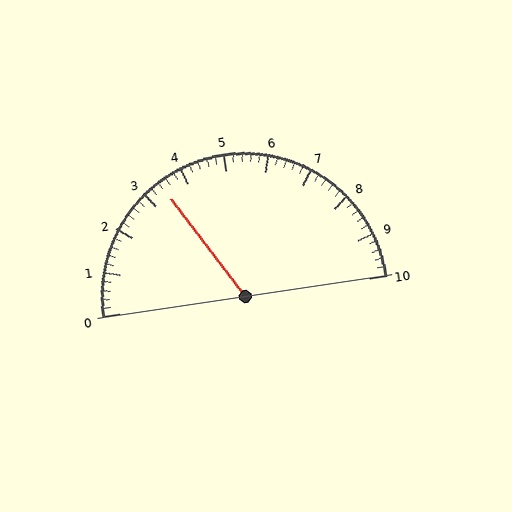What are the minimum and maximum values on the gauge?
The gauge ranges from 0 to 10.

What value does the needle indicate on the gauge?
The needle indicates approximately 3.4.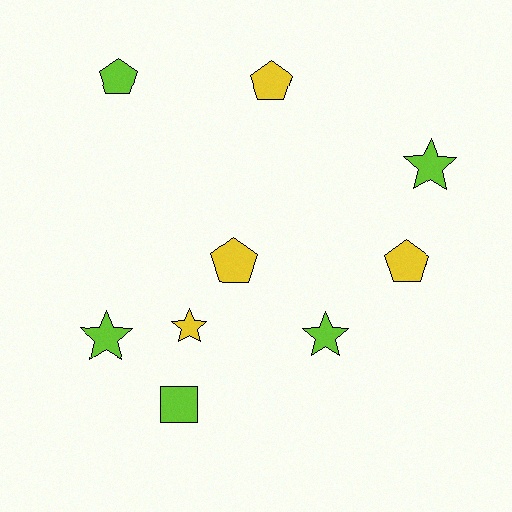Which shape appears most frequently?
Star, with 4 objects.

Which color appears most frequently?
Lime, with 5 objects.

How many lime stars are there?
There are 3 lime stars.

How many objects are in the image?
There are 9 objects.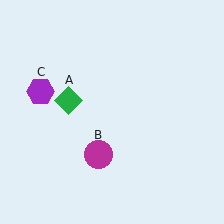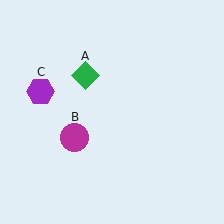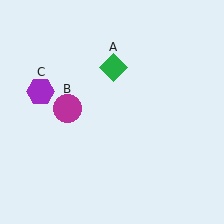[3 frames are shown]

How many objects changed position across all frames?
2 objects changed position: green diamond (object A), magenta circle (object B).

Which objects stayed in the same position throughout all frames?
Purple hexagon (object C) remained stationary.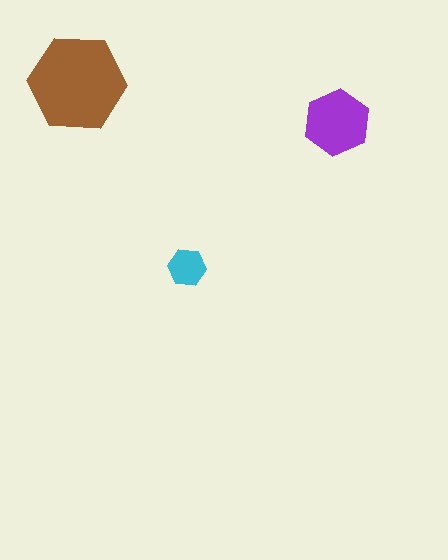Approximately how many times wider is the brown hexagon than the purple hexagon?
About 1.5 times wider.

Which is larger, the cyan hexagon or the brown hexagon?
The brown one.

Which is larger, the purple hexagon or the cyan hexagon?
The purple one.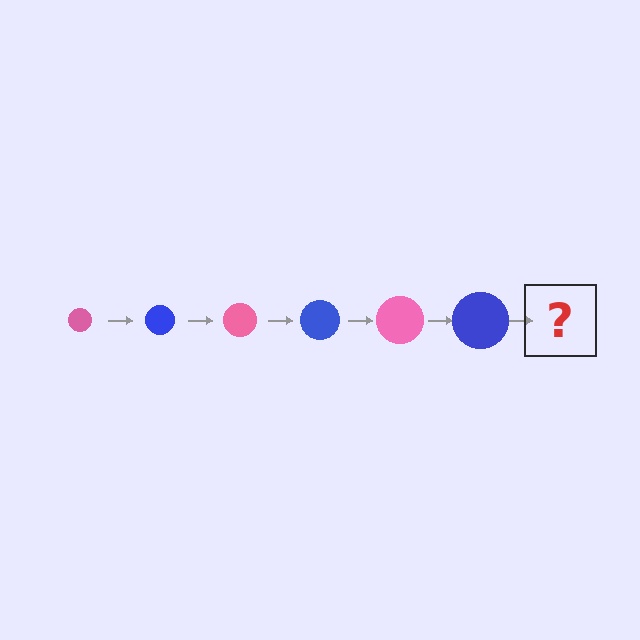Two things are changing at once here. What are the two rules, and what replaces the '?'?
The two rules are that the circle grows larger each step and the color cycles through pink and blue. The '?' should be a pink circle, larger than the previous one.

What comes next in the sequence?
The next element should be a pink circle, larger than the previous one.